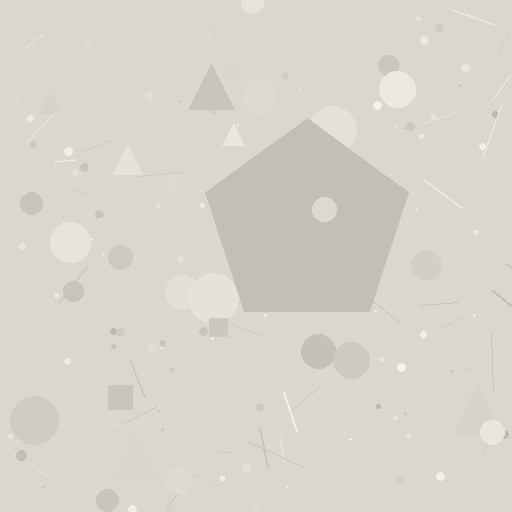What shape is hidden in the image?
A pentagon is hidden in the image.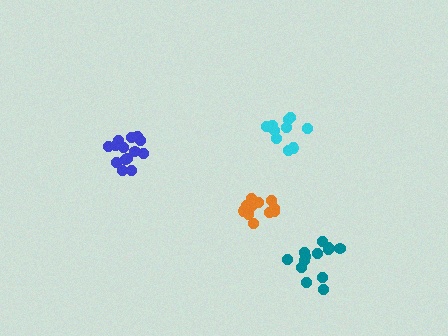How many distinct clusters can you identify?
There are 4 distinct clusters.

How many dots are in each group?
Group 1: 14 dots, Group 2: 10 dots, Group 3: 11 dots, Group 4: 13 dots (48 total).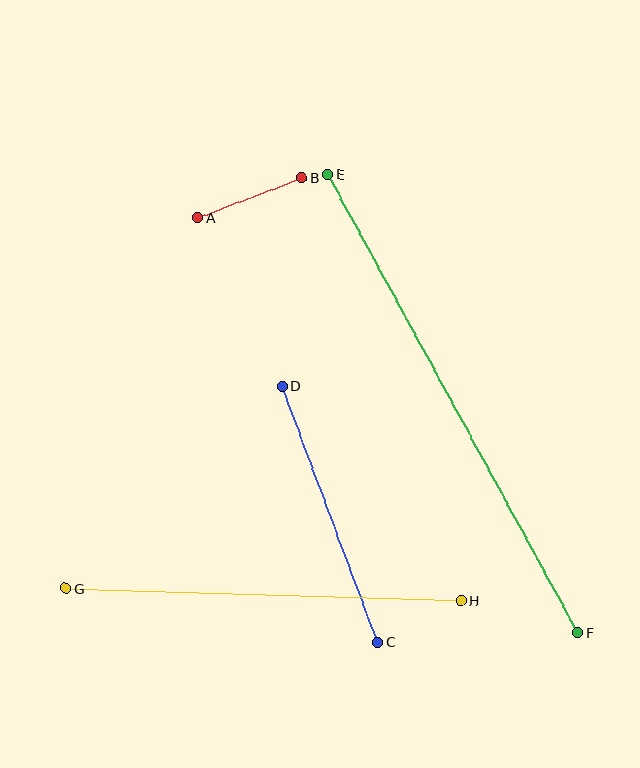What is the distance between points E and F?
The distance is approximately 521 pixels.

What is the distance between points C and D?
The distance is approximately 274 pixels.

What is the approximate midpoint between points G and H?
The midpoint is at approximately (263, 594) pixels.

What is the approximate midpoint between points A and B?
The midpoint is at approximately (250, 198) pixels.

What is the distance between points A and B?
The distance is approximately 112 pixels.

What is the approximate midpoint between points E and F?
The midpoint is at approximately (453, 404) pixels.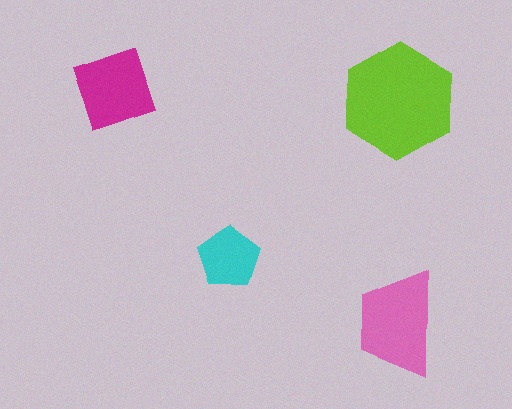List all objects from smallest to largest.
The cyan pentagon, the magenta diamond, the pink trapezoid, the lime hexagon.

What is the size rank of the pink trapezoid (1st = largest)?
2nd.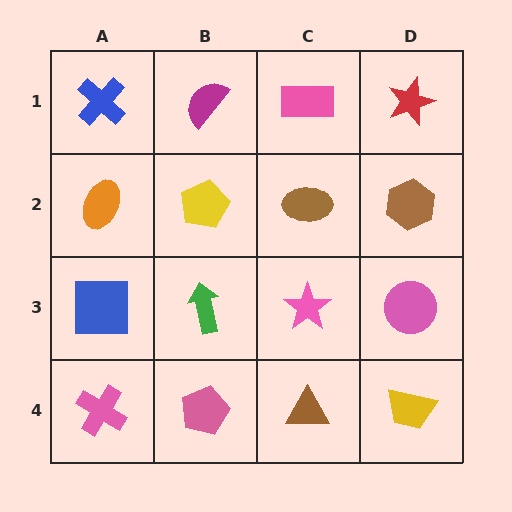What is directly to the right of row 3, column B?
A pink star.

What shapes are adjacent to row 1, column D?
A brown hexagon (row 2, column D), a pink rectangle (row 1, column C).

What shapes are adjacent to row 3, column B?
A yellow pentagon (row 2, column B), a pink pentagon (row 4, column B), a blue square (row 3, column A), a pink star (row 3, column C).